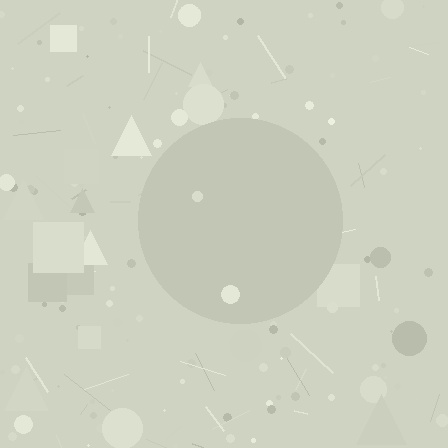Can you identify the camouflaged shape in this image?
The camouflaged shape is a circle.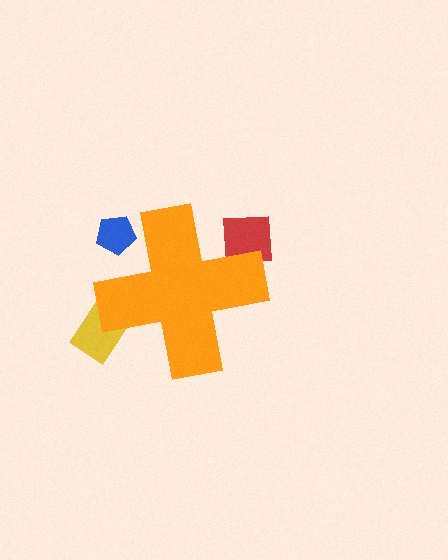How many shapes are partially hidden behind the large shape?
3 shapes are partially hidden.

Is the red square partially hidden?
Yes, the red square is partially hidden behind the orange cross.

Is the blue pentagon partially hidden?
Yes, the blue pentagon is partially hidden behind the orange cross.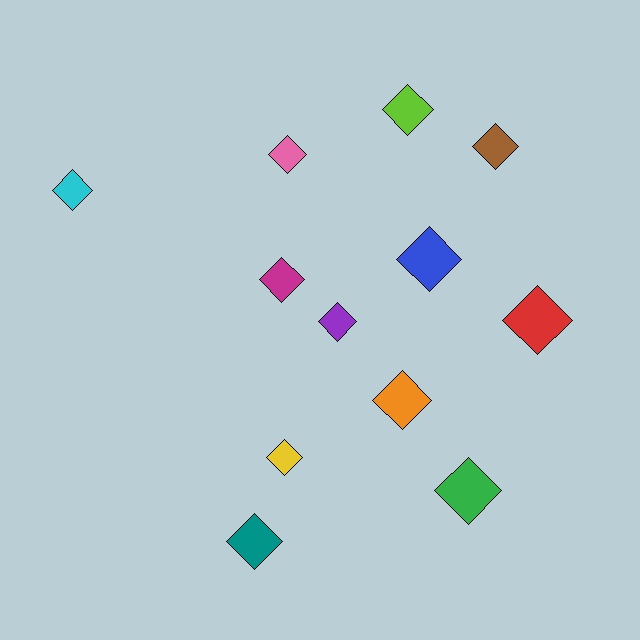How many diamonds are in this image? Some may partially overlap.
There are 12 diamonds.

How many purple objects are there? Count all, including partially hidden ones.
There is 1 purple object.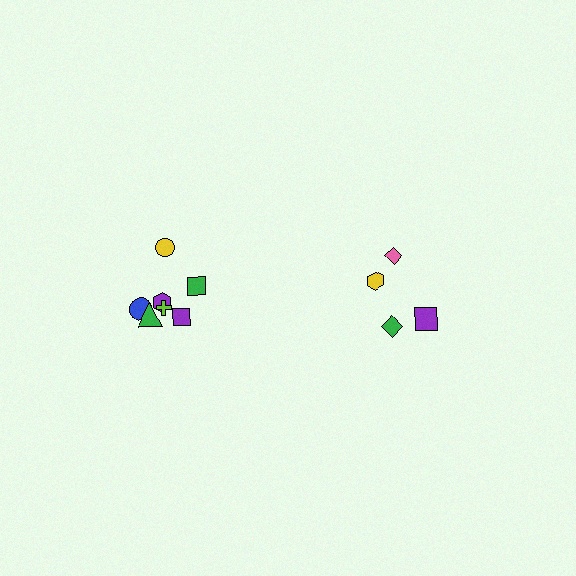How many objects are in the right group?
There are 4 objects.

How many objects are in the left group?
There are 7 objects.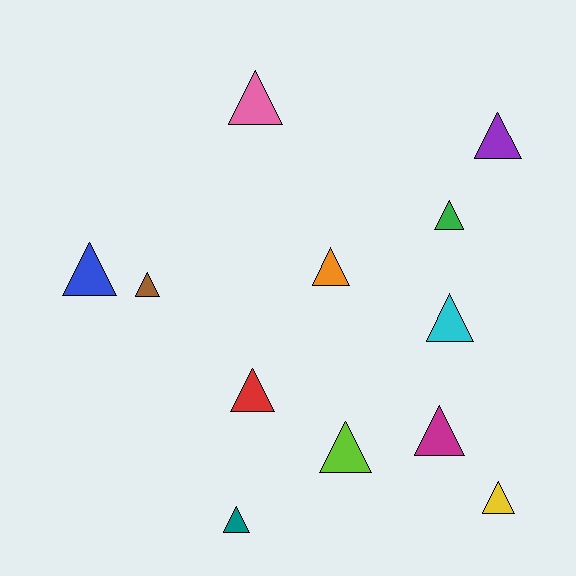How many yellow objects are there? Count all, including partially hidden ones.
There is 1 yellow object.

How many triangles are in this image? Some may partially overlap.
There are 12 triangles.